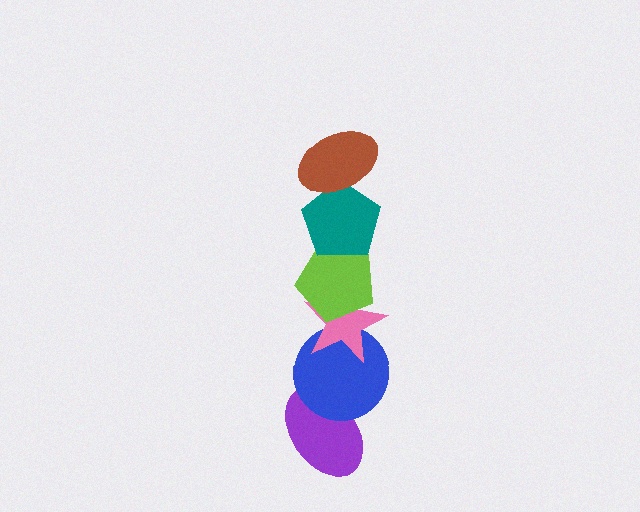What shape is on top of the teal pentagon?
The brown ellipse is on top of the teal pentagon.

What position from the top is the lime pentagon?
The lime pentagon is 3rd from the top.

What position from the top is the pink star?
The pink star is 4th from the top.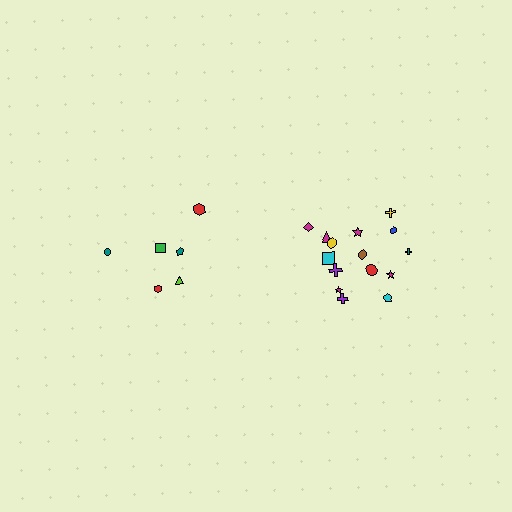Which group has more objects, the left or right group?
The right group.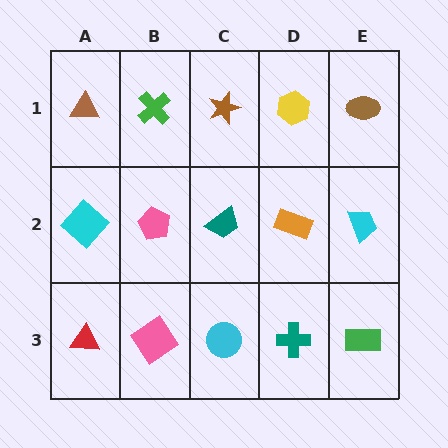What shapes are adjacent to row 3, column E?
A cyan trapezoid (row 2, column E), a teal cross (row 3, column D).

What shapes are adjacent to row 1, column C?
A teal trapezoid (row 2, column C), a green cross (row 1, column B), a yellow hexagon (row 1, column D).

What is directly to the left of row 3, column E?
A teal cross.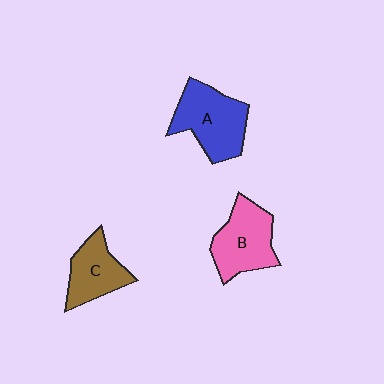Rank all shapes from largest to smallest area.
From largest to smallest: A (blue), B (pink), C (brown).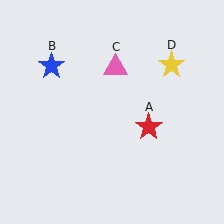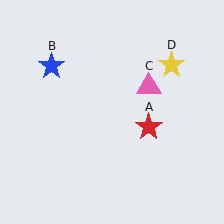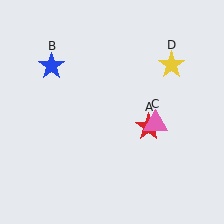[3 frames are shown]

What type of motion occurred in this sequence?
The pink triangle (object C) rotated clockwise around the center of the scene.